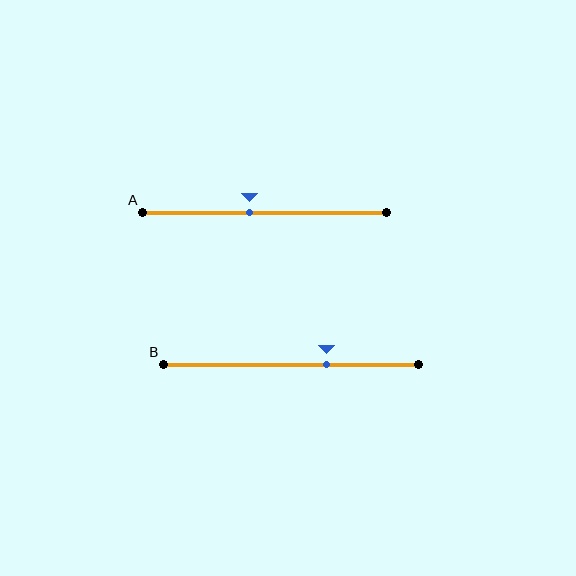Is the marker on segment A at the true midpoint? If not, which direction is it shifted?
No, the marker on segment A is shifted to the left by about 6% of the segment length.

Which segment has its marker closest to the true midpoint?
Segment A has its marker closest to the true midpoint.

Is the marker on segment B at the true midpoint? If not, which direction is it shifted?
No, the marker on segment B is shifted to the right by about 14% of the segment length.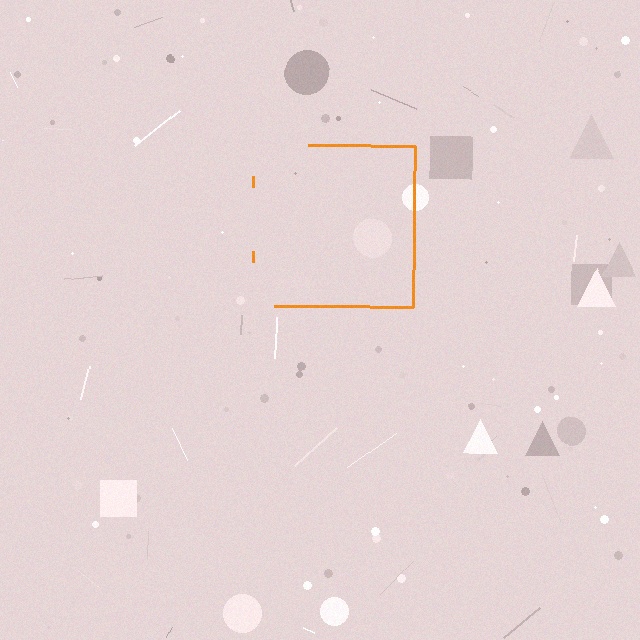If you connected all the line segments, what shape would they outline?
They would outline a square.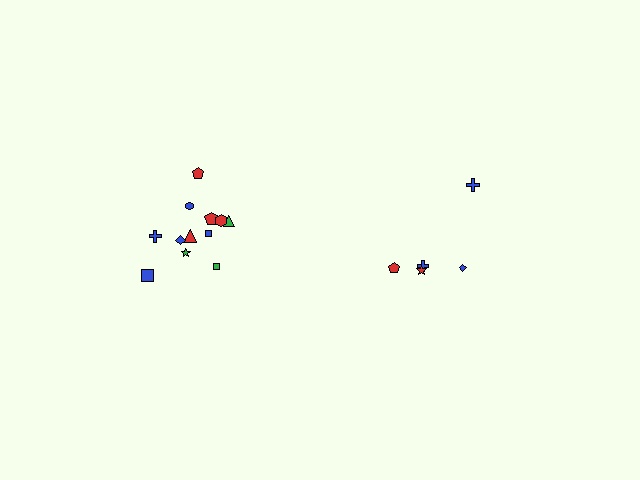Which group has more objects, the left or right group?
The left group.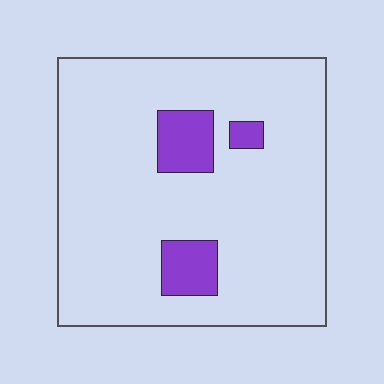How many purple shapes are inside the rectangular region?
3.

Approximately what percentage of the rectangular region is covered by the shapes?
Approximately 10%.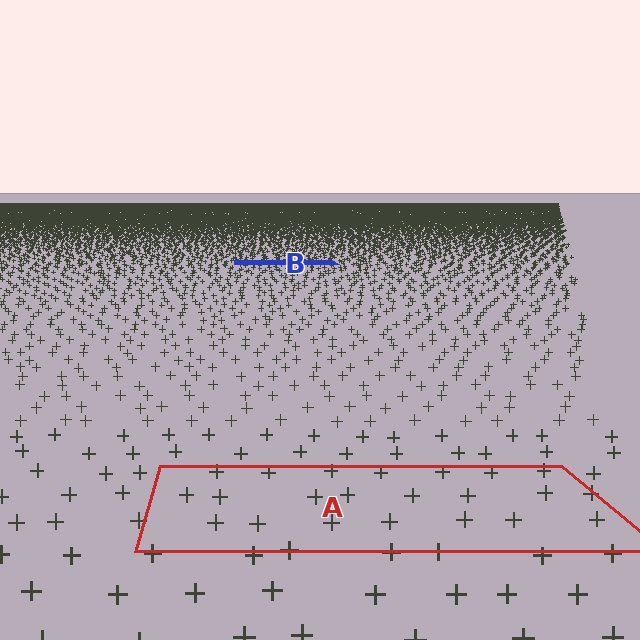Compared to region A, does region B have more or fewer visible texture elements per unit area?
Region B has more texture elements per unit area — they are packed more densely because it is farther away.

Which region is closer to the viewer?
Region A is closer. The texture elements there are larger and more spread out.